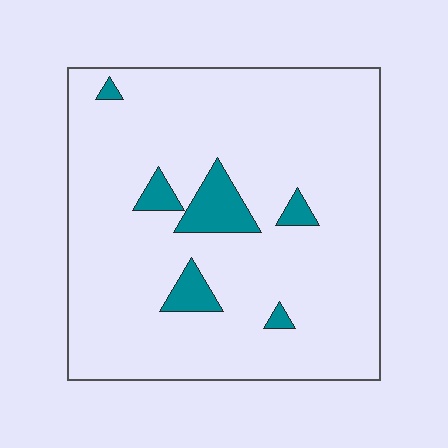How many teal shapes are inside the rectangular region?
6.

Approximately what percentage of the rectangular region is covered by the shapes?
Approximately 10%.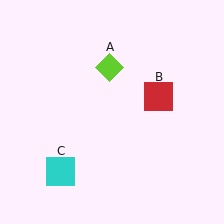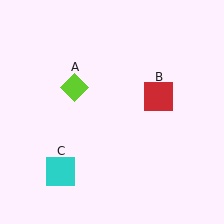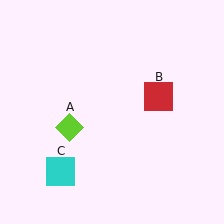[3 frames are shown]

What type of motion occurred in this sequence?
The lime diamond (object A) rotated counterclockwise around the center of the scene.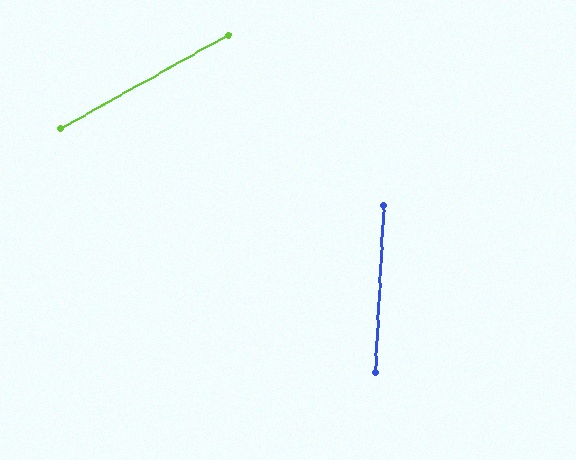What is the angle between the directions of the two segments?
Approximately 58 degrees.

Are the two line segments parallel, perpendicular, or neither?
Neither parallel nor perpendicular — they differ by about 58°.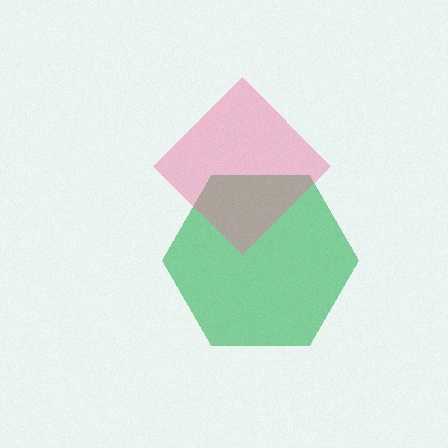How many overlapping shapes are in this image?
There are 2 overlapping shapes in the image.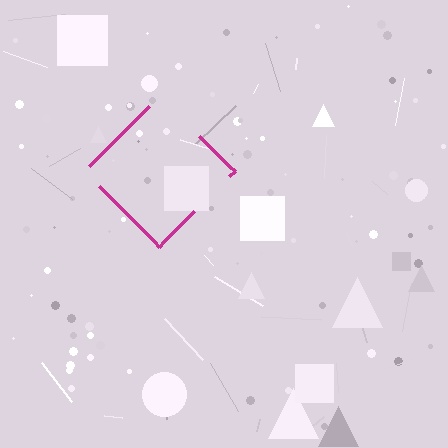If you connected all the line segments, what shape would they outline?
They would outline a diamond.